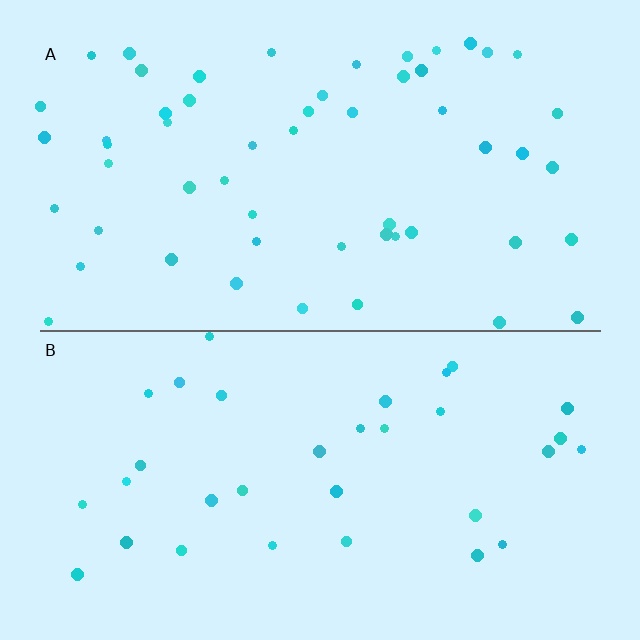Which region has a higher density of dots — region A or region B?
A (the top).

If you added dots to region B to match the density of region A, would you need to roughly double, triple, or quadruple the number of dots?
Approximately double.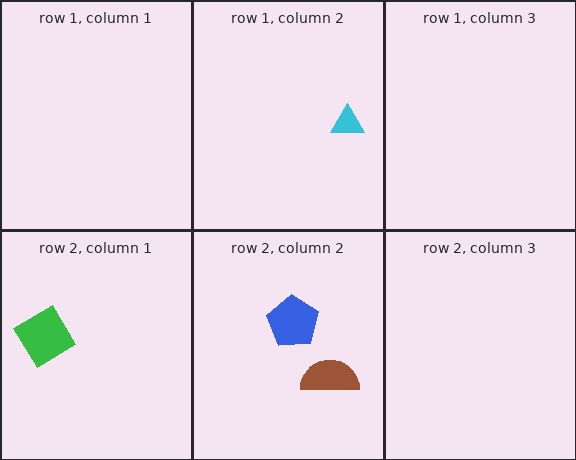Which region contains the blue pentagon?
The row 2, column 2 region.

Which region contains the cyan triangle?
The row 1, column 2 region.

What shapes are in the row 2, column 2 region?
The blue pentagon, the brown semicircle.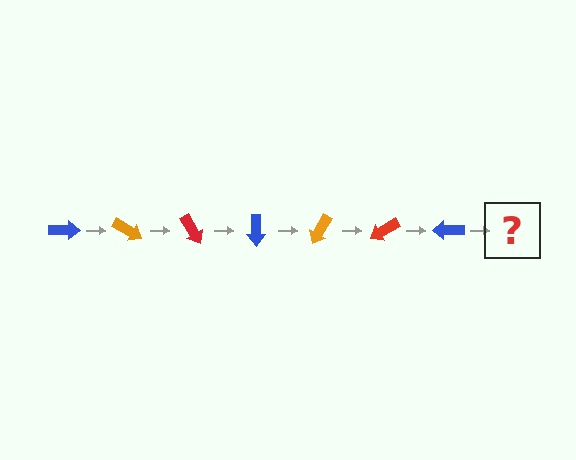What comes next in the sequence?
The next element should be an orange arrow, rotated 210 degrees from the start.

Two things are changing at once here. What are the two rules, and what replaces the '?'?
The two rules are that it rotates 30 degrees each step and the color cycles through blue, orange, and red. The '?' should be an orange arrow, rotated 210 degrees from the start.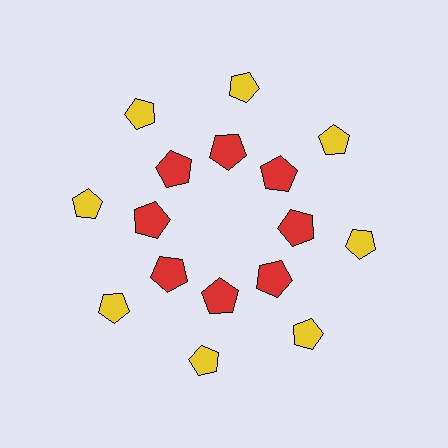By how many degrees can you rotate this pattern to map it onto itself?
The pattern maps onto itself every 45 degrees of rotation.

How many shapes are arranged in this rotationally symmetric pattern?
There are 16 shapes, arranged in 8 groups of 2.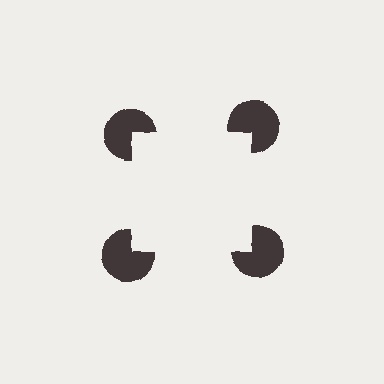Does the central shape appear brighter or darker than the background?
It typically appears slightly brighter than the background, even though no actual brightness change is drawn.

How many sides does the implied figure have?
4 sides.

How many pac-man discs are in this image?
There are 4 — one at each vertex of the illusory square.